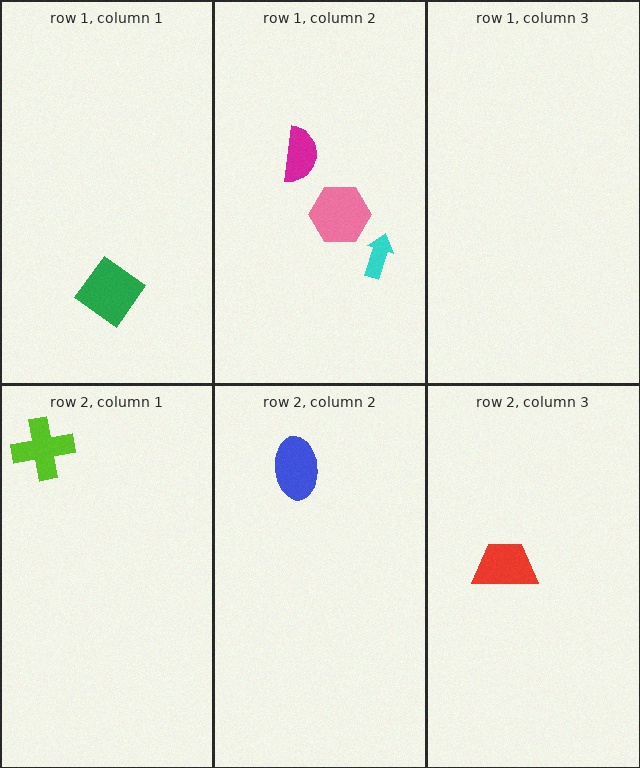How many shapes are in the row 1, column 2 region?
3.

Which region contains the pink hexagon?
The row 1, column 2 region.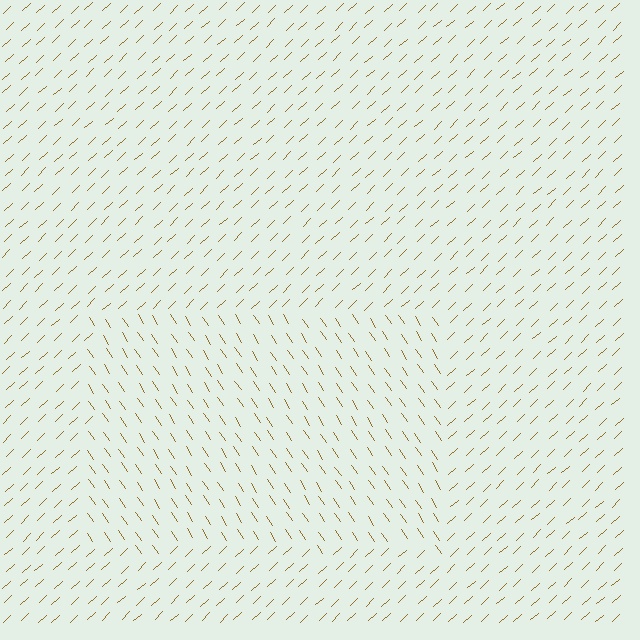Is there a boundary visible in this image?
Yes, there is a texture boundary formed by a change in line orientation.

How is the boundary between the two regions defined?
The boundary is defined purely by a change in line orientation (approximately 81 degrees difference). All lines are the same color and thickness.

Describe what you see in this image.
The image is filled with small brown line segments. A rectangle region in the image has lines oriented differently from the surrounding lines, creating a visible texture boundary.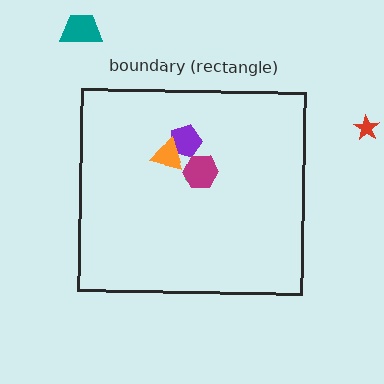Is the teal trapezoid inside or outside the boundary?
Outside.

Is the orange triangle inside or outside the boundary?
Inside.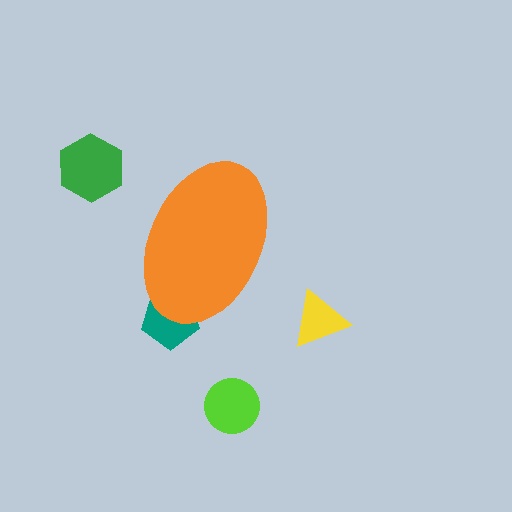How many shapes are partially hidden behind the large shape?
1 shape is partially hidden.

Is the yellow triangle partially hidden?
No, the yellow triangle is fully visible.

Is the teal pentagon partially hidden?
Yes, the teal pentagon is partially hidden behind the orange ellipse.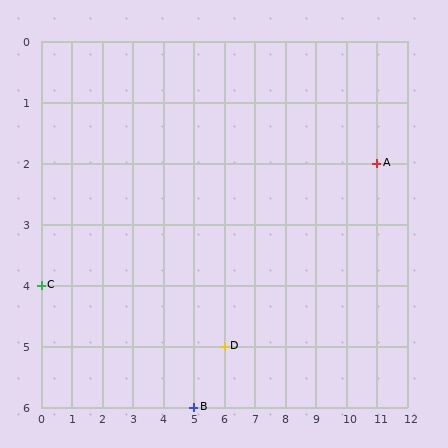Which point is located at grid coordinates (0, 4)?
Point C is at (0, 4).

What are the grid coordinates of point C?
Point C is at grid coordinates (0, 4).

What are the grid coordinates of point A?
Point A is at grid coordinates (11, 2).